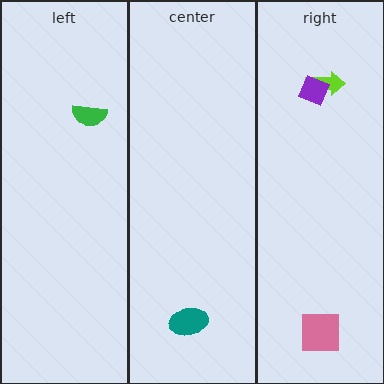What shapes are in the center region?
The teal ellipse.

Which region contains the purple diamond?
The right region.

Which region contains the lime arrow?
The right region.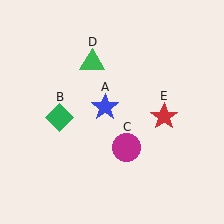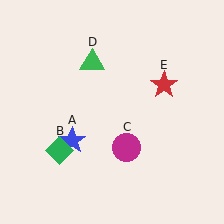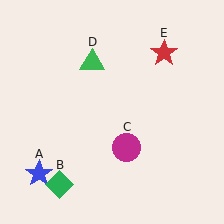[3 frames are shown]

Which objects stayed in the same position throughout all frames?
Magenta circle (object C) and green triangle (object D) remained stationary.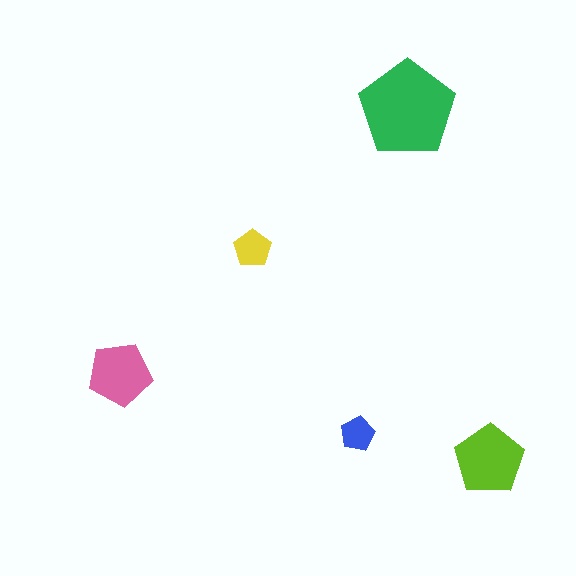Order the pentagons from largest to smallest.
the green one, the lime one, the pink one, the yellow one, the blue one.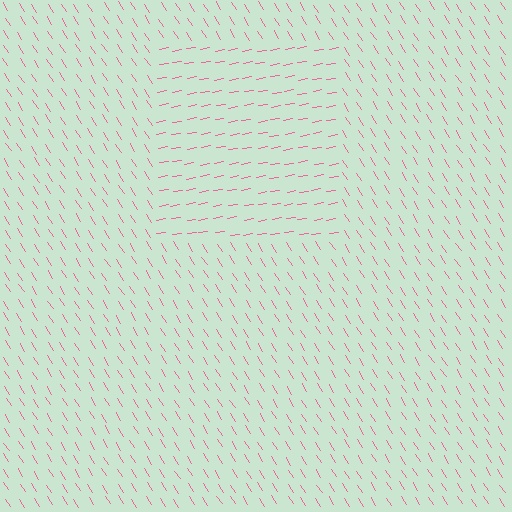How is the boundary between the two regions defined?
The boundary is defined purely by a change in line orientation (approximately 67 degrees difference). All lines are the same color and thickness.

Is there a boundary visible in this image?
Yes, there is a texture boundary formed by a change in line orientation.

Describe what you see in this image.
The image is filled with small pink line segments. A rectangle region in the image has lines oriented differently from the surrounding lines, creating a visible texture boundary.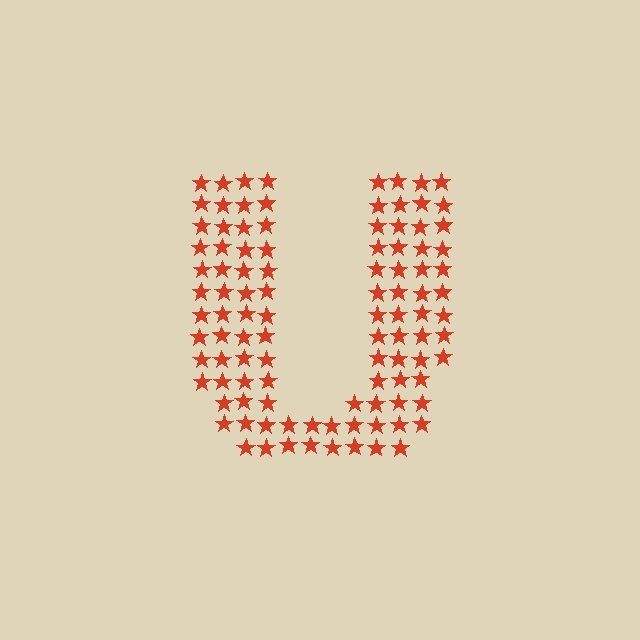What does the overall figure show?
The overall figure shows the letter U.